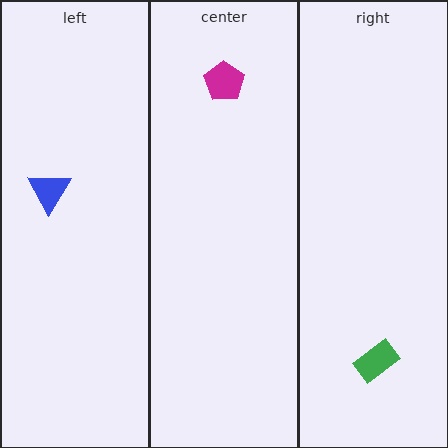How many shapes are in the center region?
1.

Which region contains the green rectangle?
The right region.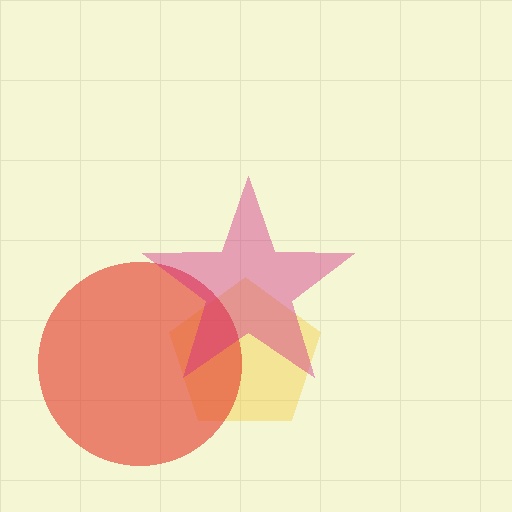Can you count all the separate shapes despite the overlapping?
Yes, there are 3 separate shapes.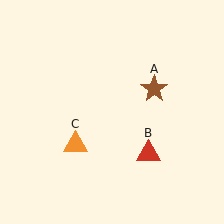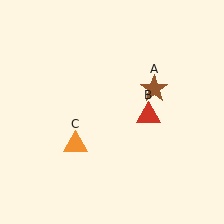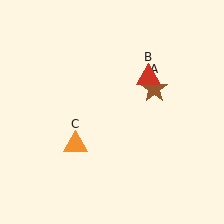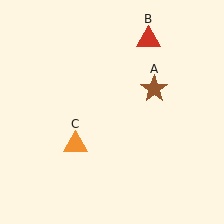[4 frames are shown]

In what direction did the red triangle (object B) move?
The red triangle (object B) moved up.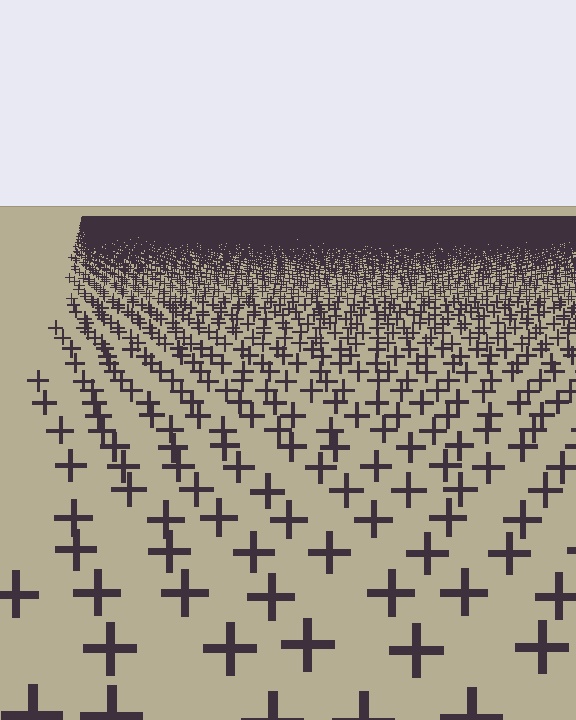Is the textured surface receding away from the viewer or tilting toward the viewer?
The surface is receding away from the viewer. Texture elements get smaller and denser toward the top.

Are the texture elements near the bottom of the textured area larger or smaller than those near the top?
Larger. Near the bottom, elements are closer to the viewer and appear at a bigger on-screen size.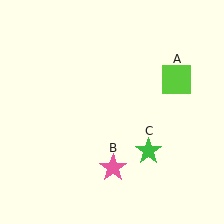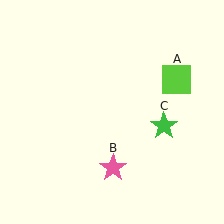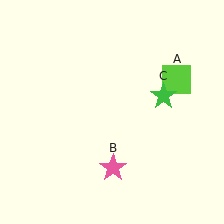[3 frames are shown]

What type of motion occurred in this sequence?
The green star (object C) rotated counterclockwise around the center of the scene.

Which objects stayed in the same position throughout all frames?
Lime square (object A) and pink star (object B) remained stationary.